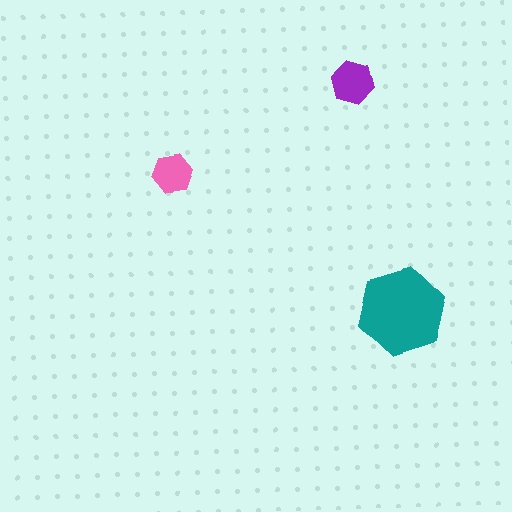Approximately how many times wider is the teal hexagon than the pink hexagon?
About 2 times wider.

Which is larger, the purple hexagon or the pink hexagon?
The purple one.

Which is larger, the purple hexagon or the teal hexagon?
The teal one.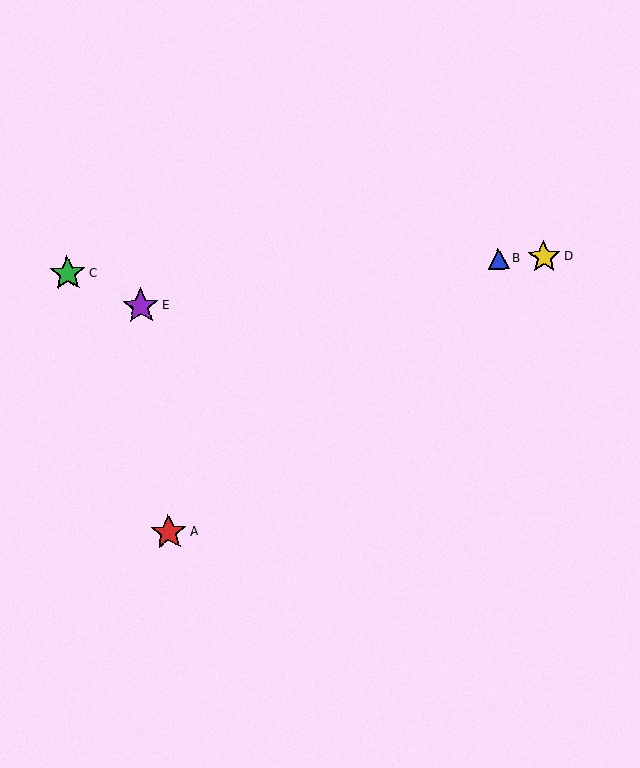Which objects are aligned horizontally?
Objects B, C, D are aligned horizontally.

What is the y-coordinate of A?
Object A is at y≈533.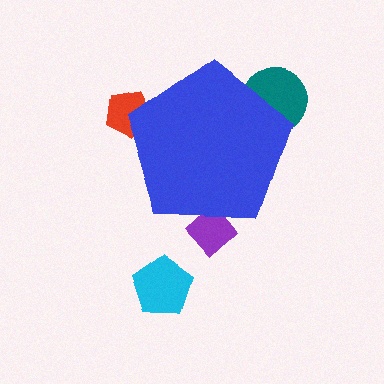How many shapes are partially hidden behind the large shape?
3 shapes are partially hidden.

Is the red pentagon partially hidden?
Yes, the red pentagon is partially hidden behind the blue pentagon.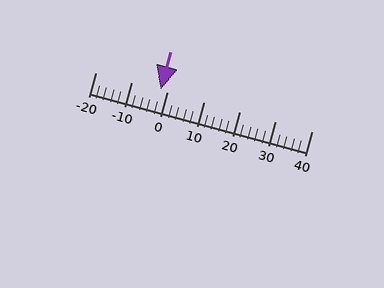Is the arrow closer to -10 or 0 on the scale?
The arrow is closer to 0.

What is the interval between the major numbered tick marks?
The major tick marks are spaced 10 units apart.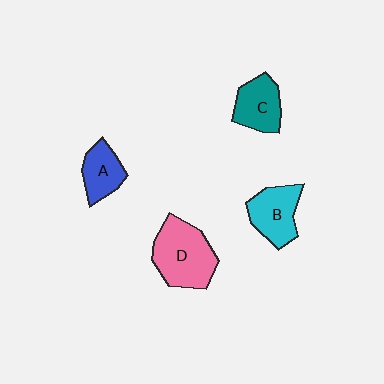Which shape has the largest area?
Shape D (pink).